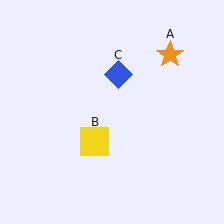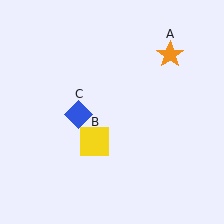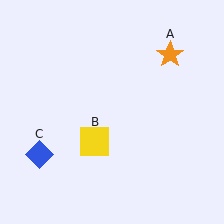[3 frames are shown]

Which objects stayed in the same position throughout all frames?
Orange star (object A) and yellow square (object B) remained stationary.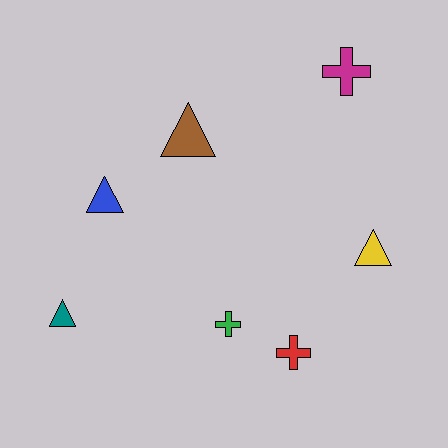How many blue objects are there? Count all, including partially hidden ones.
There is 1 blue object.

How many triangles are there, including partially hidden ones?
There are 4 triangles.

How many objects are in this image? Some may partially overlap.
There are 7 objects.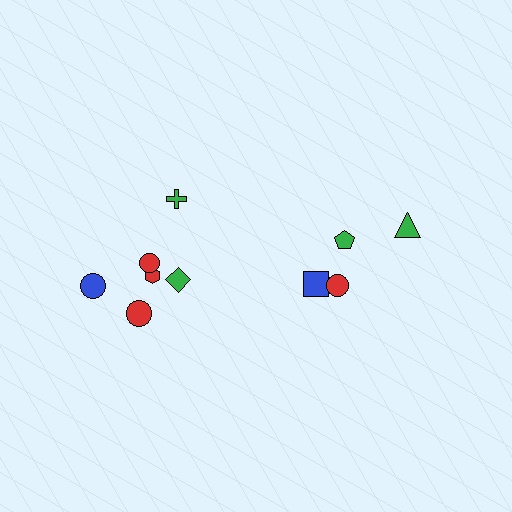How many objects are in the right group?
There are 4 objects.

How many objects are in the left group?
There are 6 objects.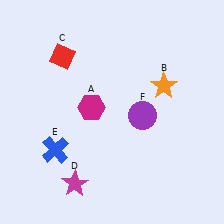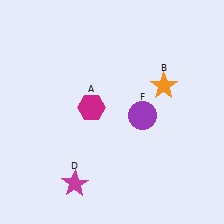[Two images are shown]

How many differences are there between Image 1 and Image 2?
There are 2 differences between the two images.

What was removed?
The blue cross (E), the red diamond (C) were removed in Image 2.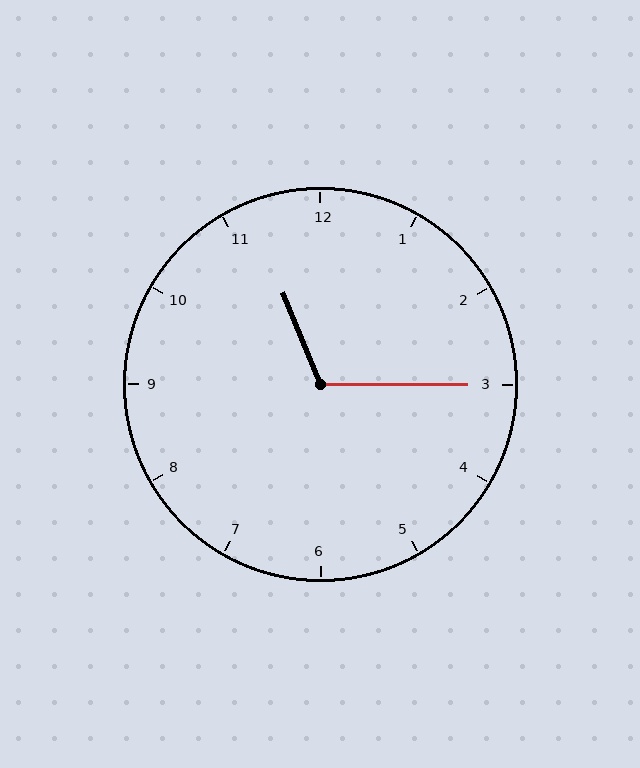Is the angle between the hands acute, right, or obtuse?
It is obtuse.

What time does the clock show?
11:15.